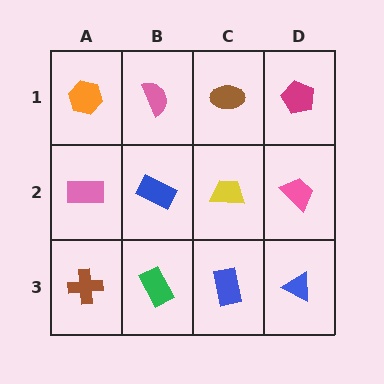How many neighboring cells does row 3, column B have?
3.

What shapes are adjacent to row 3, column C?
A yellow trapezoid (row 2, column C), a green rectangle (row 3, column B), a blue triangle (row 3, column D).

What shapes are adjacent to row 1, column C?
A yellow trapezoid (row 2, column C), a pink semicircle (row 1, column B), a magenta pentagon (row 1, column D).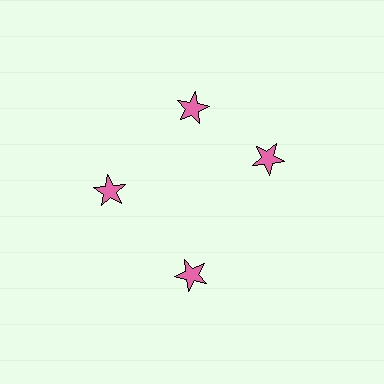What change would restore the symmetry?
The symmetry would be restored by rotating it back into even spacing with its neighbors so that all 4 stars sit at equal angles and equal distance from the center.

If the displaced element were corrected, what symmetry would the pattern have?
It would have 4-fold rotational symmetry — the pattern would map onto itself every 90 degrees.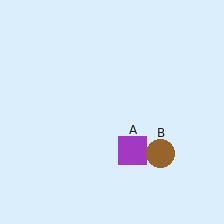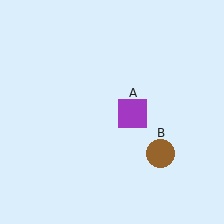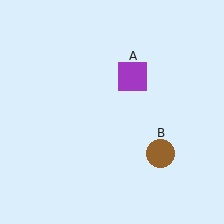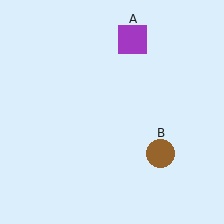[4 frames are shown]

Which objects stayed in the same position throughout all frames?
Brown circle (object B) remained stationary.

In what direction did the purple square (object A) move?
The purple square (object A) moved up.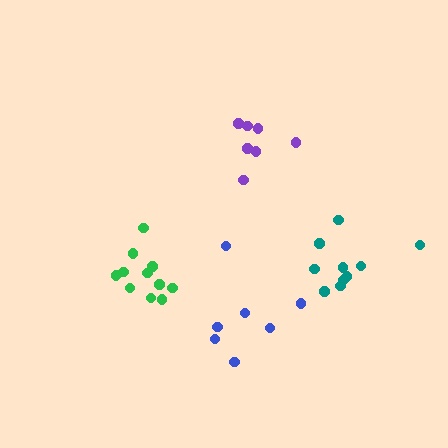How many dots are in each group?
Group 1: 7 dots, Group 2: 10 dots, Group 3: 7 dots, Group 4: 11 dots (35 total).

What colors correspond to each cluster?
The clusters are colored: purple, teal, blue, green.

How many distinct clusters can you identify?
There are 4 distinct clusters.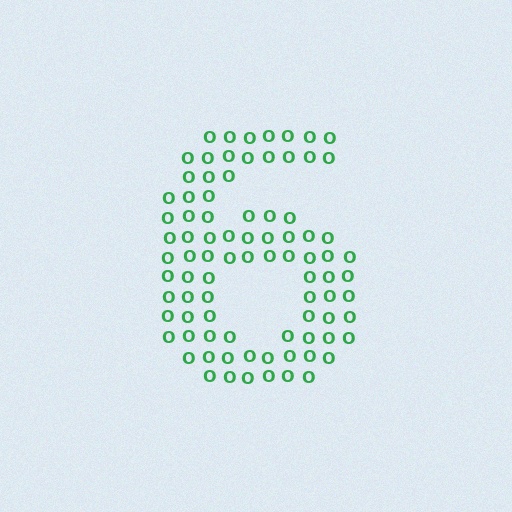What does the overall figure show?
The overall figure shows the digit 6.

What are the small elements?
The small elements are letter O's.